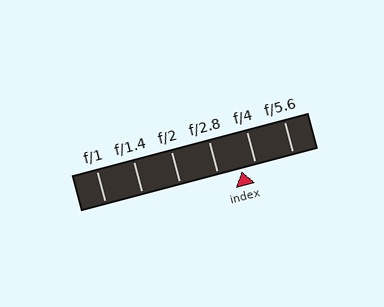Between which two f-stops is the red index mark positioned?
The index mark is between f/2.8 and f/4.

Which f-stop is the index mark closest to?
The index mark is closest to f/4.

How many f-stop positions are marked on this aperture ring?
There are 6 f-stop positions marked.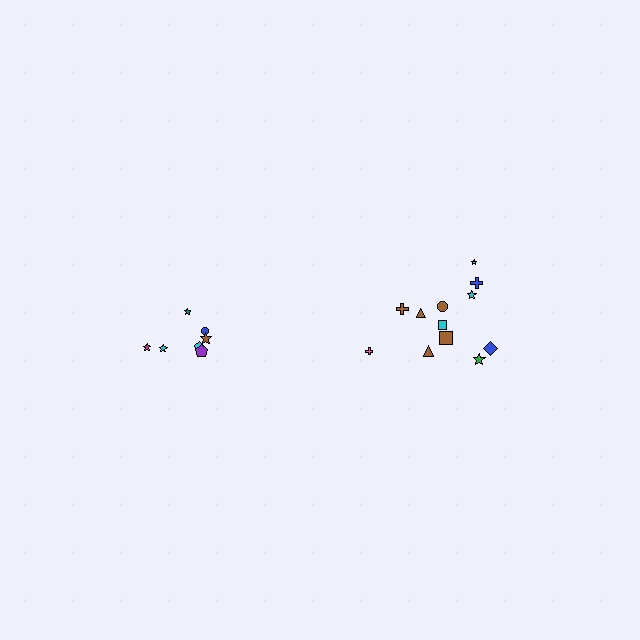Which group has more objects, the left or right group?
The right group.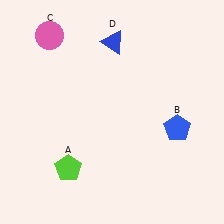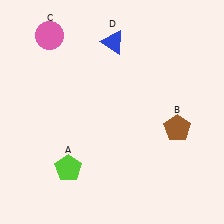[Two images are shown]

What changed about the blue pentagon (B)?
In Image 1, B is blue. In Image 2, it changed to brown.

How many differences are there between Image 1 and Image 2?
There is 1 difference between the two images.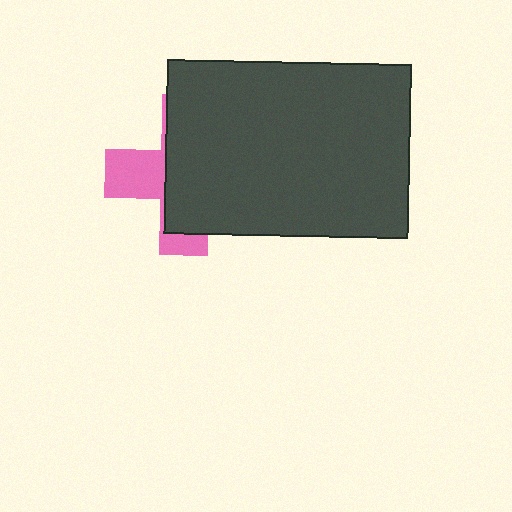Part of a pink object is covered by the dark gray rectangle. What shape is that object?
It is a cross.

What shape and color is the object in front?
The object in front is a dark gray rectangle.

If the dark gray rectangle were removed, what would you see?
You would see the complete pink cross.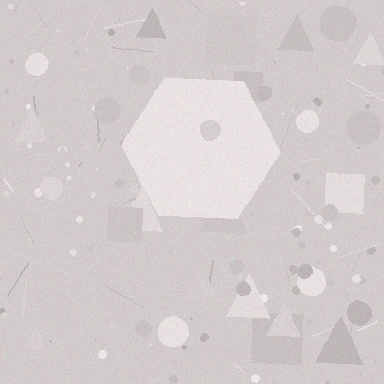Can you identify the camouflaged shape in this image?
The camouflaged shape is a hexagon.